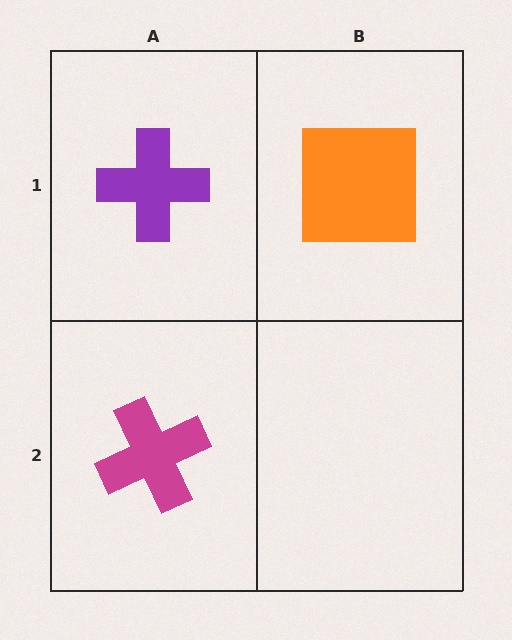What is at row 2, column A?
A magenta cross.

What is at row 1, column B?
An orange square.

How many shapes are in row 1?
2 shapes.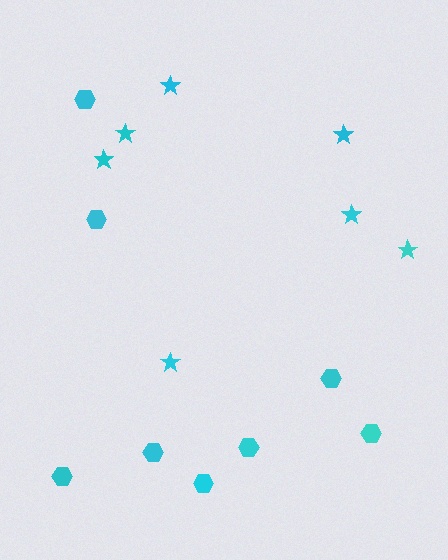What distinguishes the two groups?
There are 2 groups: one group of stars (7) and one group of hexagons (8).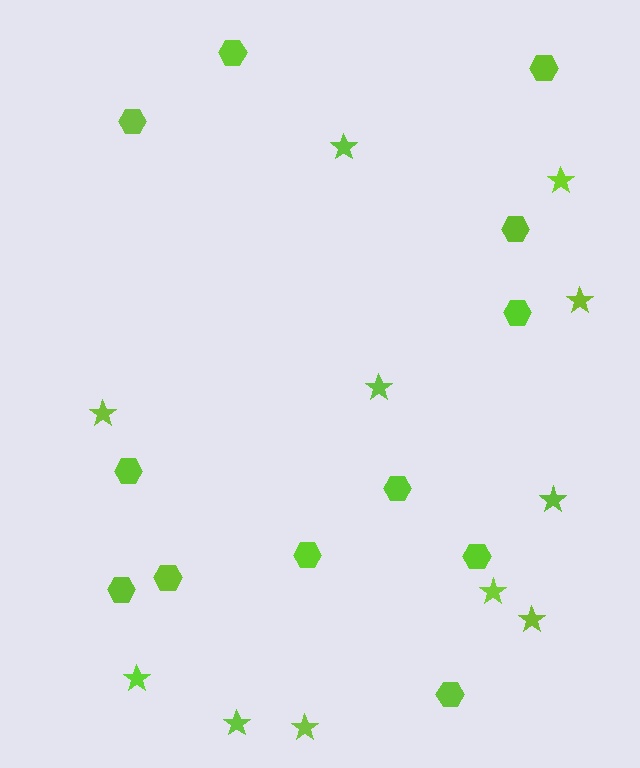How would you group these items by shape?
There are 2 groups: one group of hexagons (12) and one group of stars (11).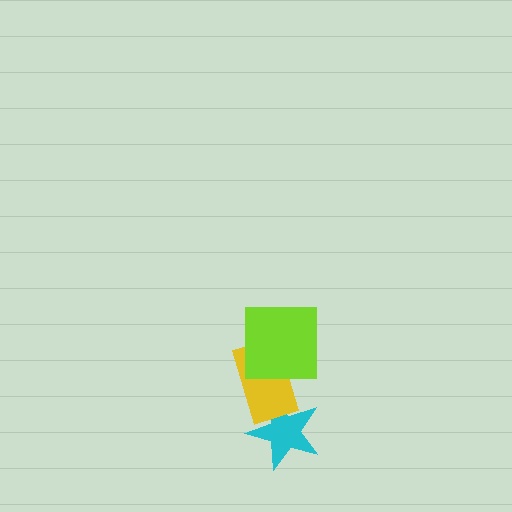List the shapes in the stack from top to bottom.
From top to bottom: the lime square, the yellow rectangle, the cyan star.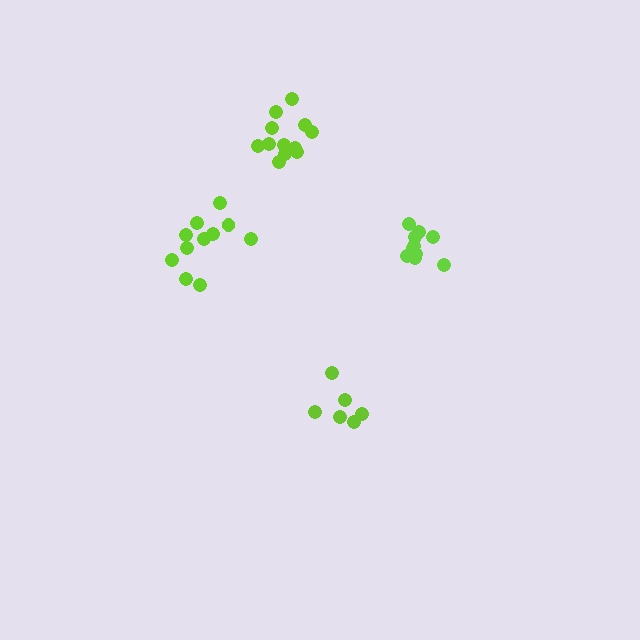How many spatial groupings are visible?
There are 4 spatial groupings.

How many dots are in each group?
Group 1: 11 dots, Group 2: 6 dots, Group 3: 10 dots, Group 4: 12 dots (39 total).